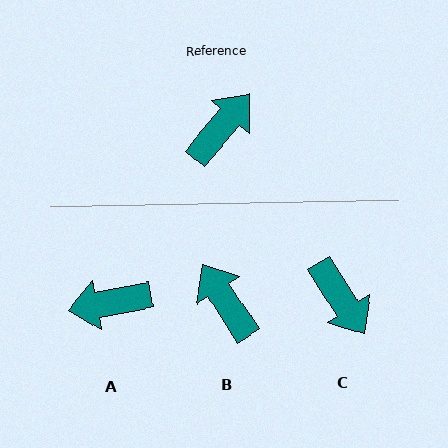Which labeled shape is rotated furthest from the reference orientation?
A, about 141 degrees away.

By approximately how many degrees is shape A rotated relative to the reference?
Approximately 141 degrees counter-clockwise.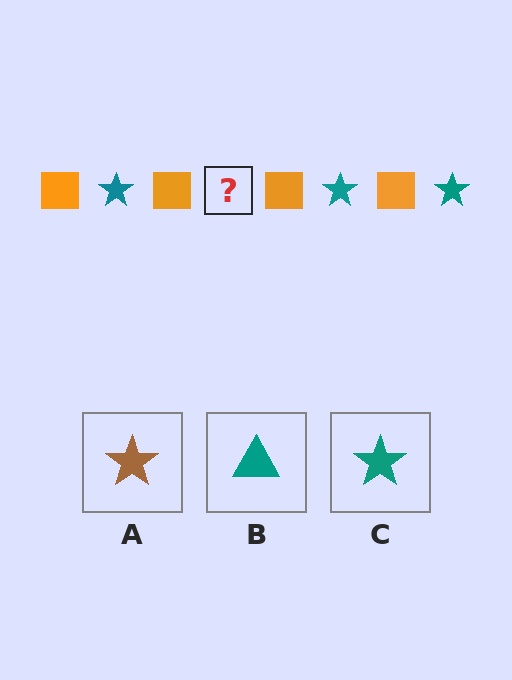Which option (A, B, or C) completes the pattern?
C.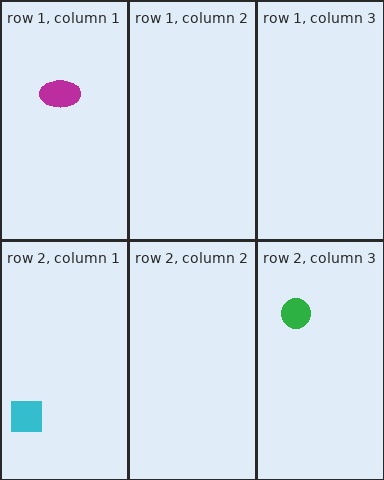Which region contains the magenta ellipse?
The row 1, column 1 region.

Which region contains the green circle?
The row 2, column 3 region.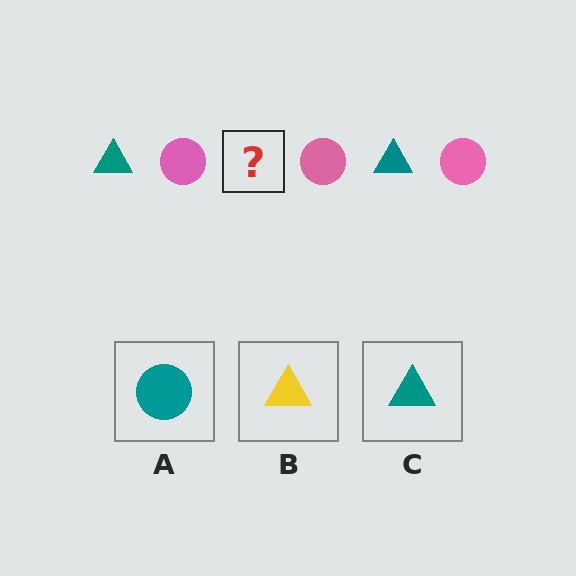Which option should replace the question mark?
Option C.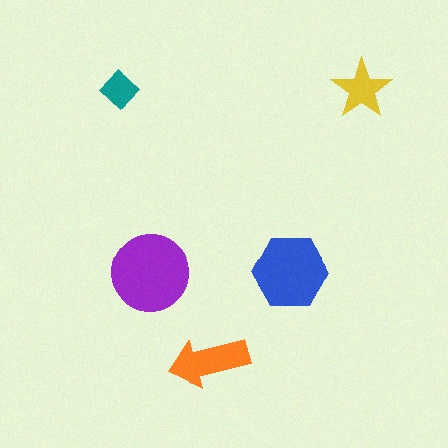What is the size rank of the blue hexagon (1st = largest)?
2nd.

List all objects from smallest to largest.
The teal diamond, the yellow star, the orange arrow, the blue hexagon, the purple circle.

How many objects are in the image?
There are 5 objects in the image.